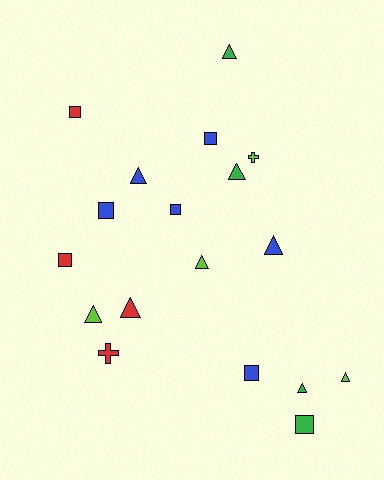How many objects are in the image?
There are 18 objects.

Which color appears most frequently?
Blue, with 6 objects.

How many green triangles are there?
There are 3 green triangles.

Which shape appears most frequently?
Triangle, with 9 objects.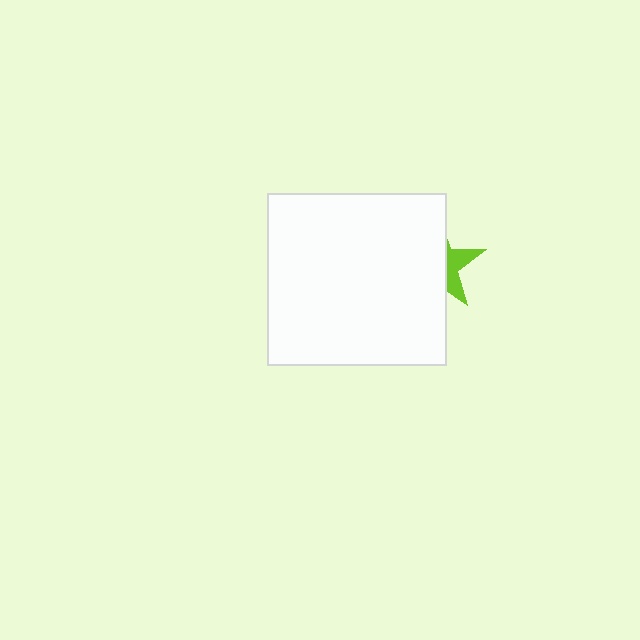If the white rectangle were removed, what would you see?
You would see the complete lime star.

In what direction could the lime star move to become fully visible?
The lime star could move right. That would shift it out from behind the white rectangle entirely.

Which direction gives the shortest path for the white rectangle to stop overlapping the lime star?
Moving left gives the shortest separation.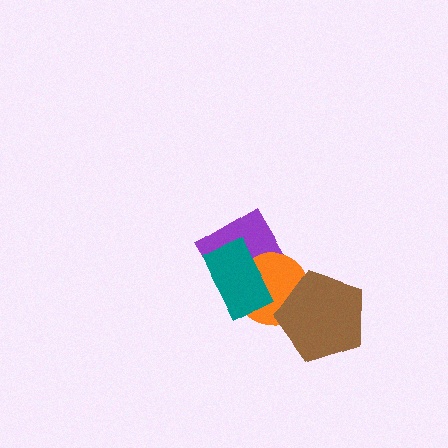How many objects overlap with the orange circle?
3 objects overlap with the orange circle.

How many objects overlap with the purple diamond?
2 objects overlap with the purple diamond.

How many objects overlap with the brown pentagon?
1 object overlaps with the brown pentagon.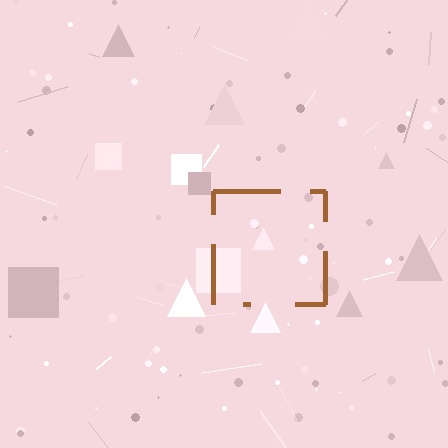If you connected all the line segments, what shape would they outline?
They would outline a square.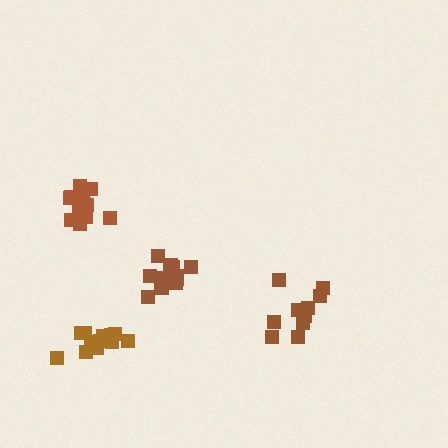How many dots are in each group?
Group 1: 10 dots, Group 2: 16 dots, Group 3: 14 dots, Group 4: 16 dots (56 total).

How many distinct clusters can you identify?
There are 4 distinct clusters.